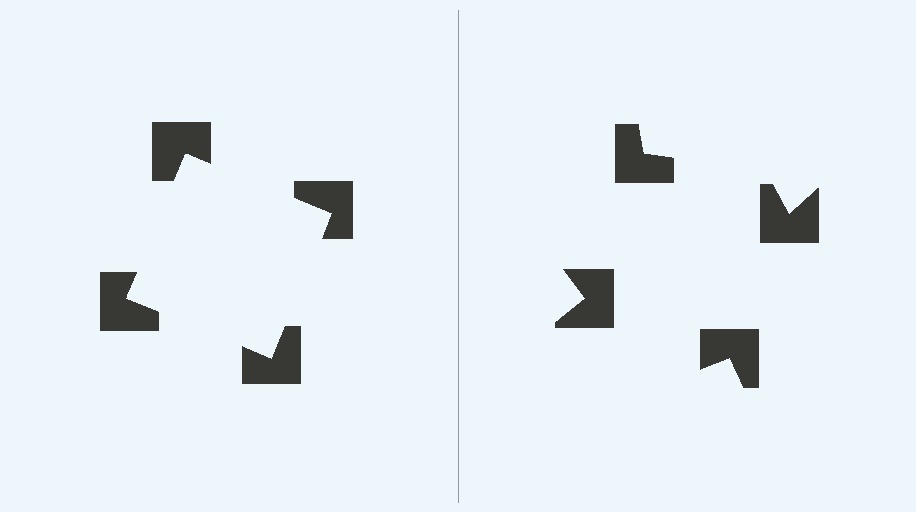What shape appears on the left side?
An illusory square.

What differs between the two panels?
The notched squares are positioned identically on both sides; only the wedge orientations differ. On the left they align to a square; on the right they are misaligned.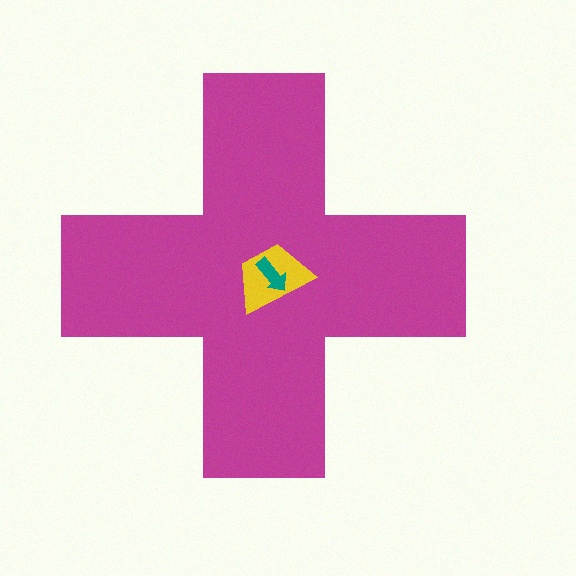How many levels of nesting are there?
3.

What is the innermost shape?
The teal arrow.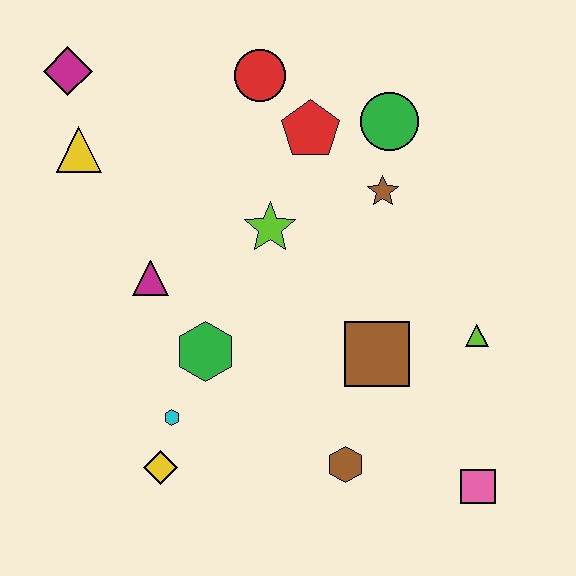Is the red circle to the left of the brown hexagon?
Yes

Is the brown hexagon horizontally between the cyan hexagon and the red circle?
No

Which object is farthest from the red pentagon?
The pink square is farthest from the red pentagon.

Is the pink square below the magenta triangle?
Yes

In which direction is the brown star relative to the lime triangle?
The brown star is above the lime triangle.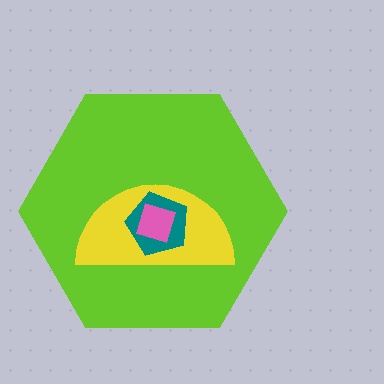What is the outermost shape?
The lime hexagon.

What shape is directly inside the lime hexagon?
The yellow semicircle.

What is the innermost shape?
The pink diamond.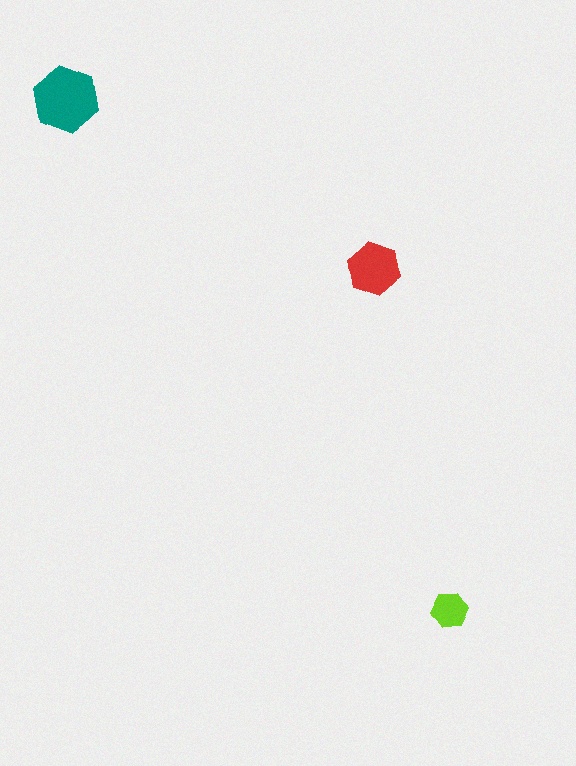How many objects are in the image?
There are 3 objects in the image.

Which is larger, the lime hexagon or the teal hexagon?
The teal one.